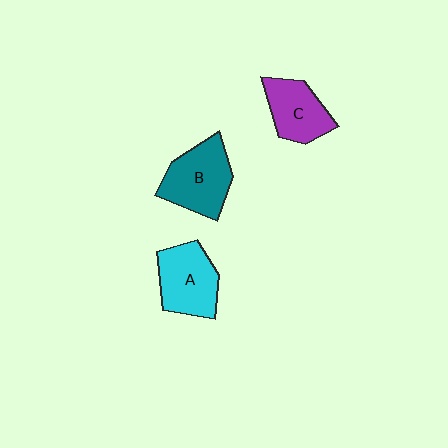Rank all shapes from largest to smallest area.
From largest to smallest: B (teal), A (cyan), C (purple).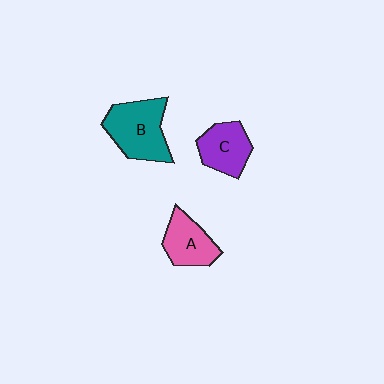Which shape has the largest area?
Shape B (teal).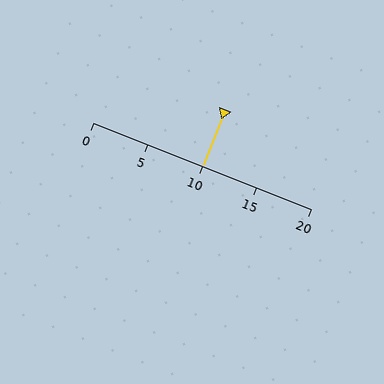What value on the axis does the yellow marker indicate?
The marker indicates approximately 10.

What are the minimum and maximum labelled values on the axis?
The axis runs from 0 to 20.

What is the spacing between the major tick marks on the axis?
The major ticks are spaced 5 apart.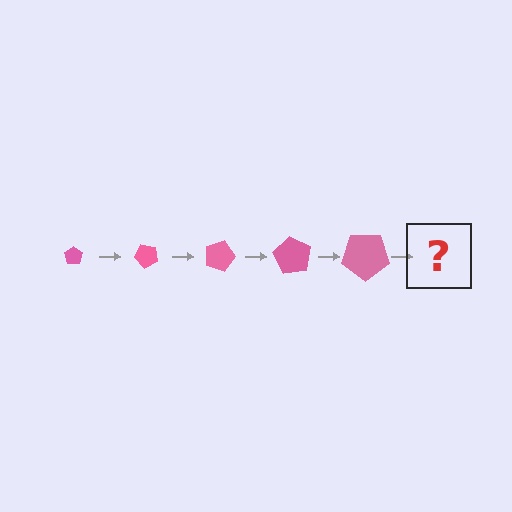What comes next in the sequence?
The next element should be a pentagon, larger than the previous one and rotated 225 degrees from the start.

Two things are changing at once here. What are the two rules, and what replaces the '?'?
The two rules are that the pentagon grows larger each step and it rotates 45 degrees each step. The '?' should be a pentagon, larger than the previous one and rotated 225 degrees from the start.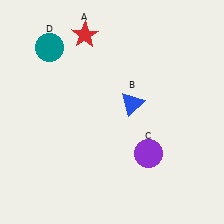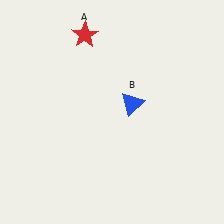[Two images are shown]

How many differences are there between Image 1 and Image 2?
There are 2 differences between the two images.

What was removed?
The purple circle (C), the teal circle (D) were removed in Image 2.